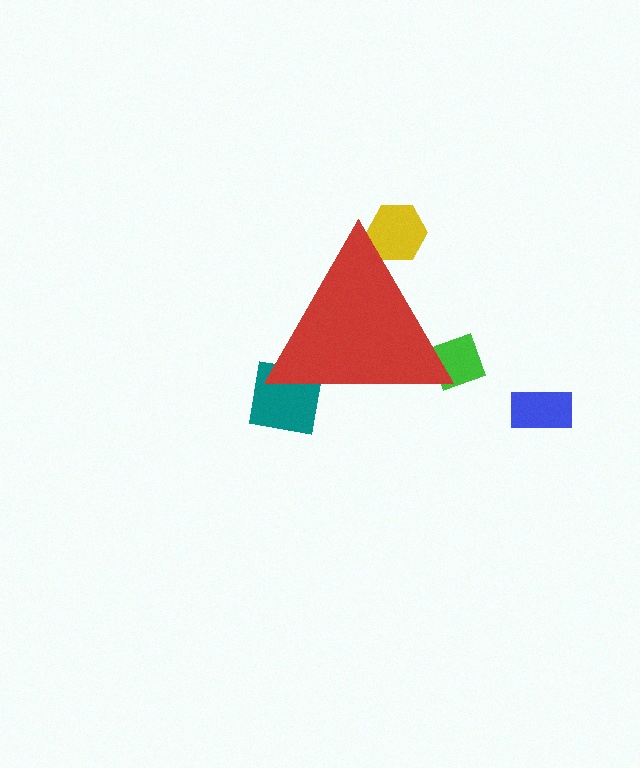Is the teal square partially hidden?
Yes, the teal square is partially hidden behind the red triangle.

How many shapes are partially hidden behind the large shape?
3 shapes are partially hidden.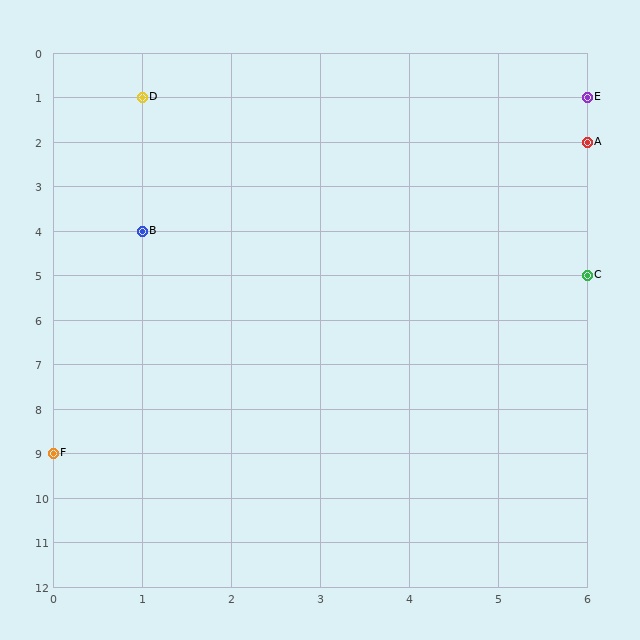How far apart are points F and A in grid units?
Points F and A are 6 columns and 7 rows apart (about 9.2 grid units diagonally).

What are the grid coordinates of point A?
Point A is at grid coordinates (6, 2).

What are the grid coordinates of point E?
Point E is at grid coordinates (6, 1).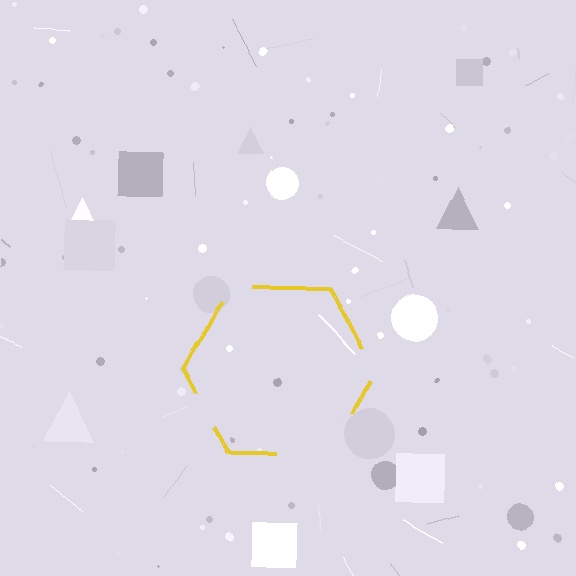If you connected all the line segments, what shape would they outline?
They would outline a hexagon.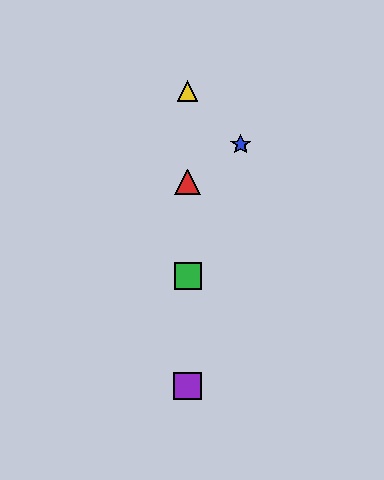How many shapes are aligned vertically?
4 shapes (the red triangle, the green square, the yellow triangle, the purple square) are aligned vertically.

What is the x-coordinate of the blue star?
The blue star is at x≈241.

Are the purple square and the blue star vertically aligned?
No, the purple square is at x≈188 and the blue star is at x≈241.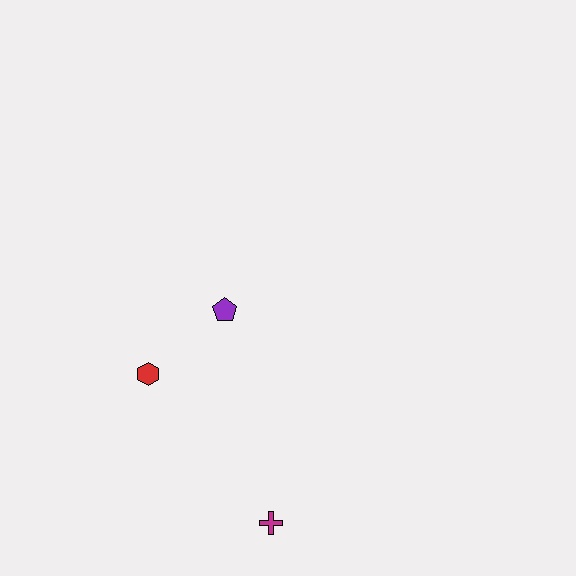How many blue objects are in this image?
There are no blue objects.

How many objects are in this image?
There are 3 objects.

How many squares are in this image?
There are no squares.